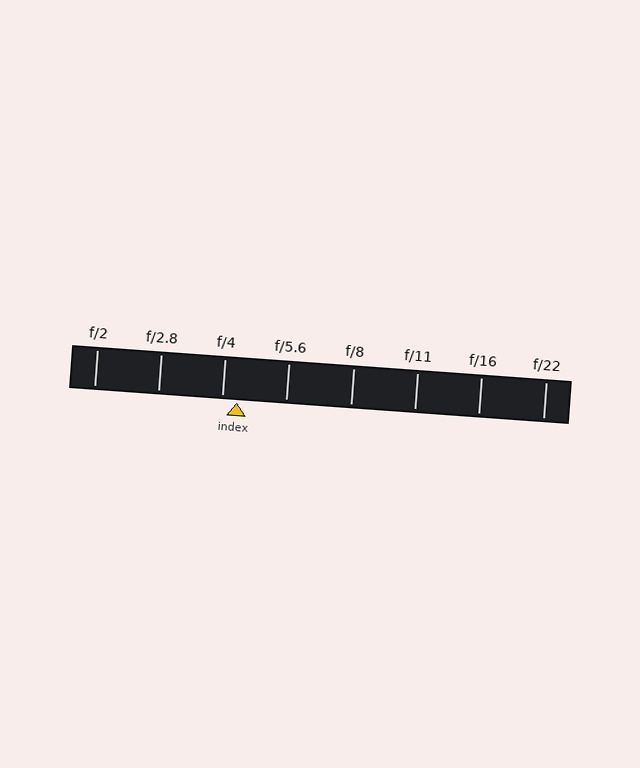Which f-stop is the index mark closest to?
The index mark is closest to f/4.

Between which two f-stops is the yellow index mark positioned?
The index mark is between f/4 and f/5.6.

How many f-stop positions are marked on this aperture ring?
There are 8 f-stop positions marked.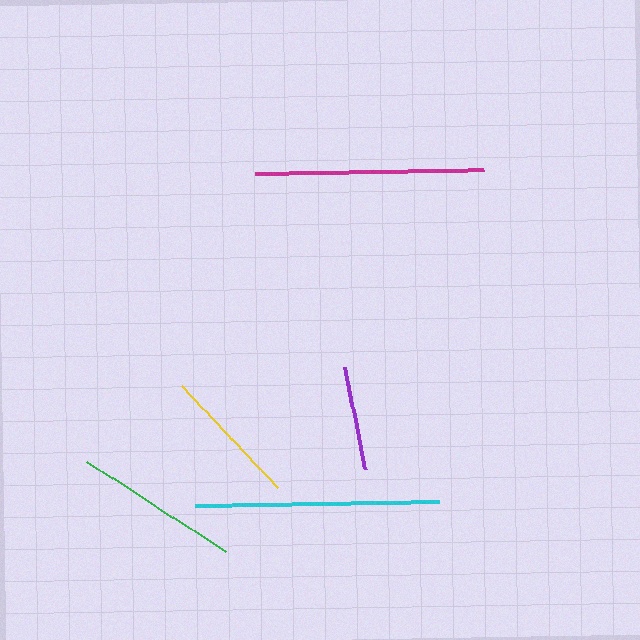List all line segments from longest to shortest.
From longest to shortest: cyan, magenta, green, yellow, purple.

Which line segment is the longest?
The cyan line is the longest at approximately 244 pixels.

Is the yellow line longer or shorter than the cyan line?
The cyan line is longer than the yellow line.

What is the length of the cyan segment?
The cyan segment is approximately 244 pixels long.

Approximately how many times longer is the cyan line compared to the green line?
The cyan line is approximately 1.5 times the length of the green line.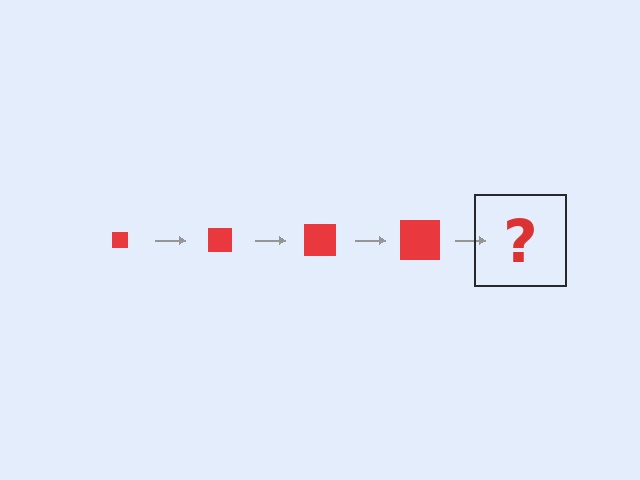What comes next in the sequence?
The next element should be a red square, larger than the previous one.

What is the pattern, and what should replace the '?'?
The pattern is that the square gets progressively larger each step. The '?' should be a red square, larger than the previous one.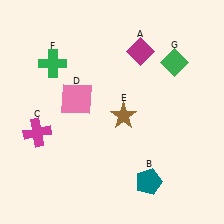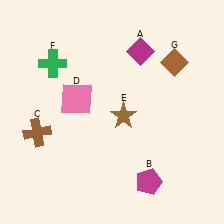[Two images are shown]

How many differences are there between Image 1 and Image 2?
There are 3 differences between the two images.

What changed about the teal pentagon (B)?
In Image 1, B is teal. In Image 2, it changed to magenta.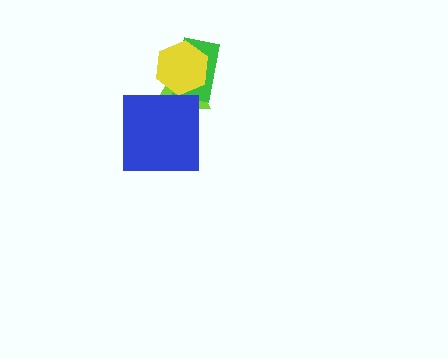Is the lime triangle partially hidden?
Yes, it is partially covered by another shape.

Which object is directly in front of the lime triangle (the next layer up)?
The green rectangle is directly in front of the lime triangle.